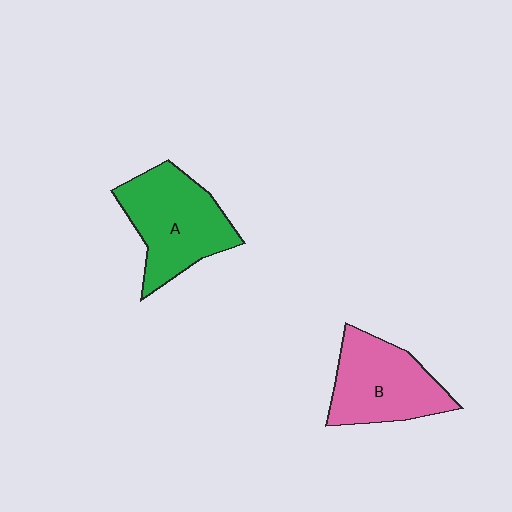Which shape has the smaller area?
Shape B (pink).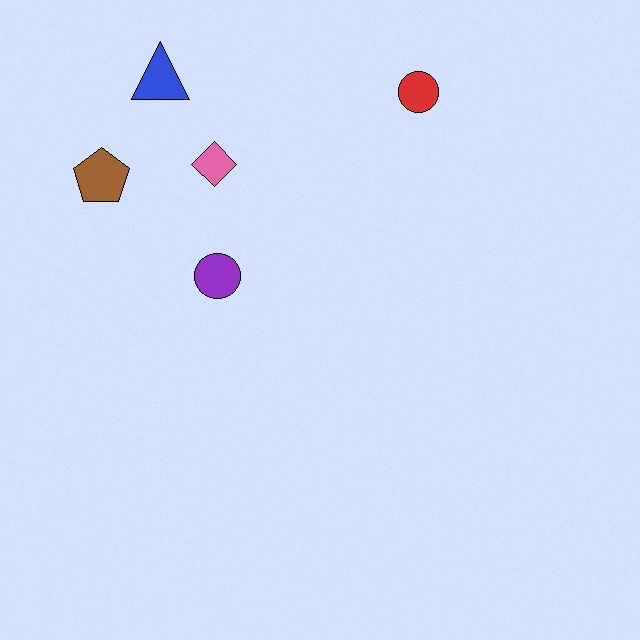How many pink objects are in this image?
There is 1 pink object.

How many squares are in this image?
There are no squares.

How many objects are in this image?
There are 5 objects.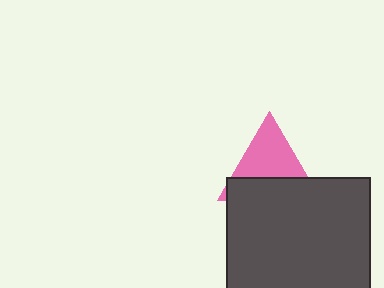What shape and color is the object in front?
The object in front is a dark gray square.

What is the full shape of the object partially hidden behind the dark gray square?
The partially hidden object is a pink triangle.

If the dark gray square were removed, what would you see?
You would see the complete pink triangle.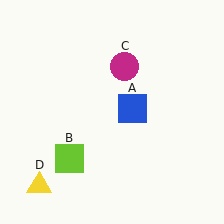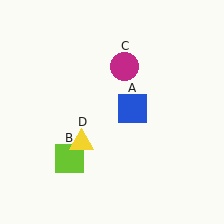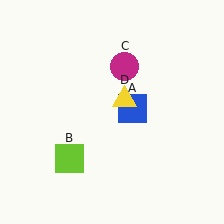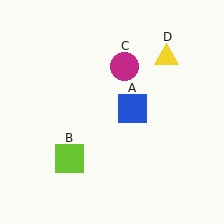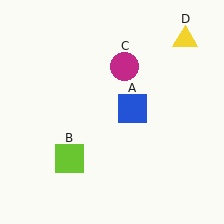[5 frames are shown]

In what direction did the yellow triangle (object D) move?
The yellow triangle (object D) moved up and to the right.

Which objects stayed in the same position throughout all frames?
Blue square (object A) and lime square (object B) and magenta circle (object C) remained stationary.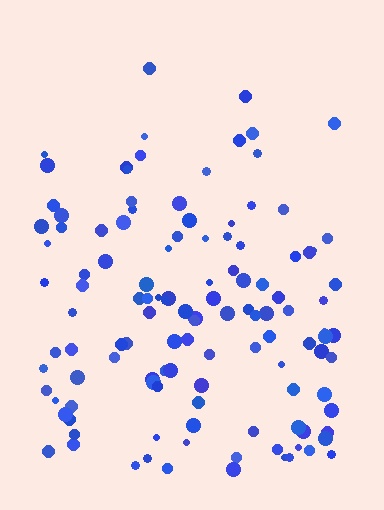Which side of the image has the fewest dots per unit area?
The top.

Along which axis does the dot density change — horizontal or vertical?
Vertical.